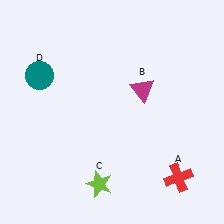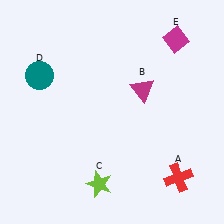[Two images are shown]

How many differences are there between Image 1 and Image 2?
There is 1 difference between the two images.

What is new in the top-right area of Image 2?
A magenta diamond (E) was added in the top-right area of Image 2.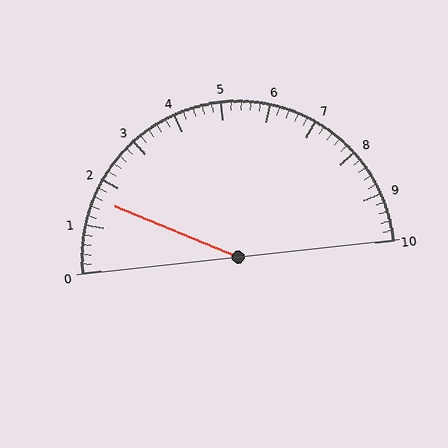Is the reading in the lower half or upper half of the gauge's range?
The reading is in the lower half of the range (0 to 10).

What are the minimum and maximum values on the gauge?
The gauge ranges from 0 to 10.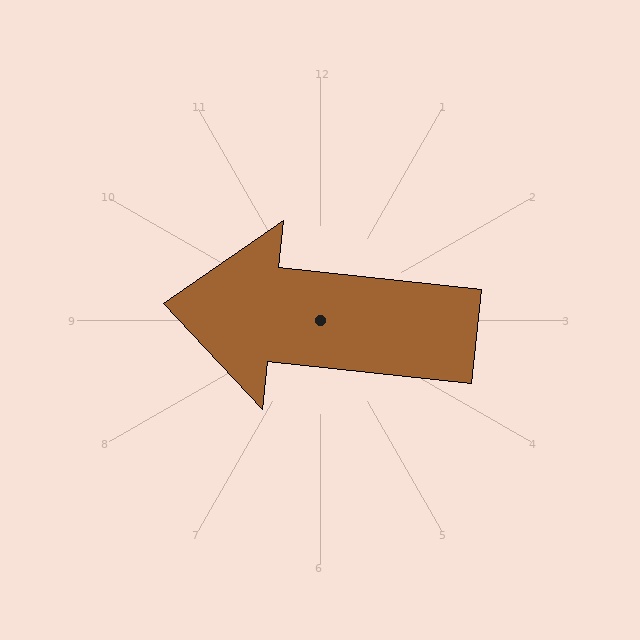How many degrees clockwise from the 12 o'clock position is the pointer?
Approximately 276 degrees.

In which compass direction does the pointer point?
West.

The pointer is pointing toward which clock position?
Roughly 9 o'clock.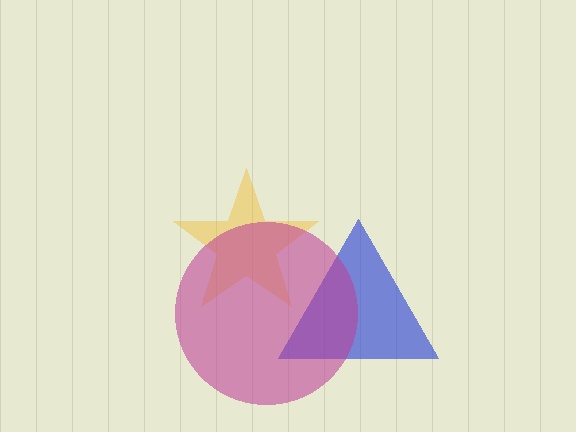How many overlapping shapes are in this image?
There are 3 overlapping shapes in the image.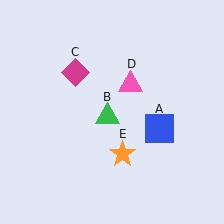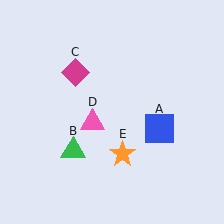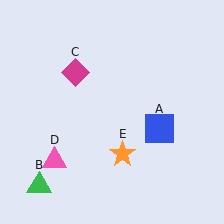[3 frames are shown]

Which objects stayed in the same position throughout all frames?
Blue square (object A) and magenta diamond (object C) and orange star (object E) remained stationary.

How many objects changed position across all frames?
2 objects changed position: green triangle (object B), pink triangle (object D).